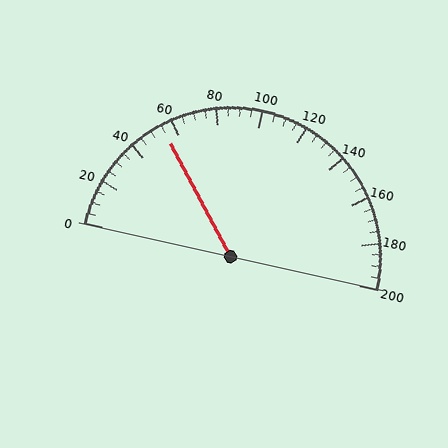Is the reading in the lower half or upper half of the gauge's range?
The reading is in the lower half of the range (0 to 200).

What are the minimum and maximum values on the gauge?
The gauge ranges from 0 to 200.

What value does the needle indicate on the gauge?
The needle indicates approximately 55.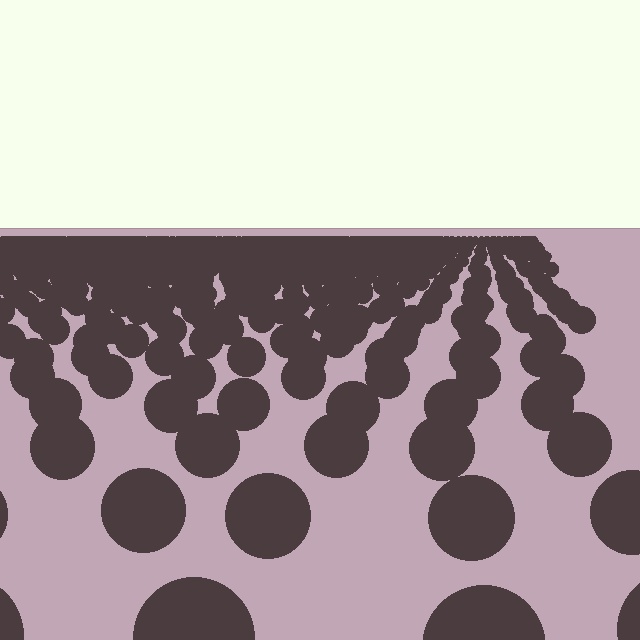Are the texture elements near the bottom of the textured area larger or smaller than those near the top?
Larger. Near the bottom, elements are closer to the viewer and appear at a bigger on-screen size.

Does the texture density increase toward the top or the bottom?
Density increases toward the top.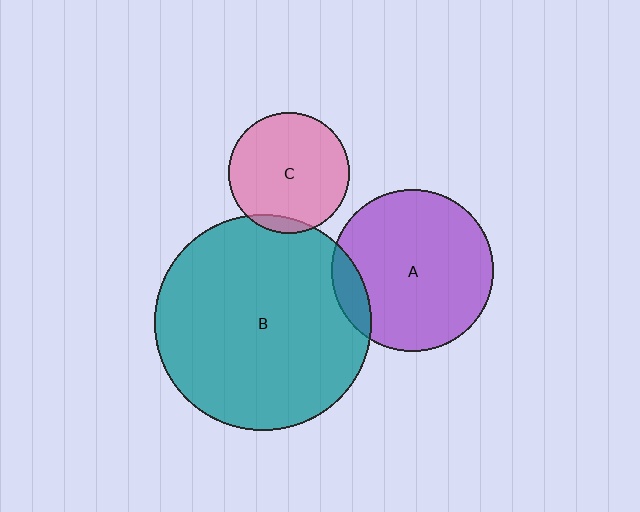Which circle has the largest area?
Circle B (teal).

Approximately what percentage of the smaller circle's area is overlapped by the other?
Approximately 10%.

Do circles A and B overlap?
Yes.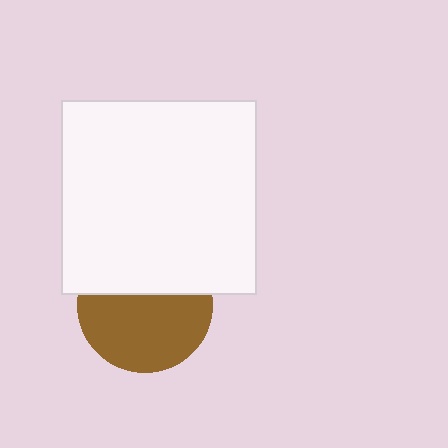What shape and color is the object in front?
The object in front is a white square.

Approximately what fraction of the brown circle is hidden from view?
Roughly 41% of the brown circle is hidden behind the white square.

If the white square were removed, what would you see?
You would see the complete brown circle.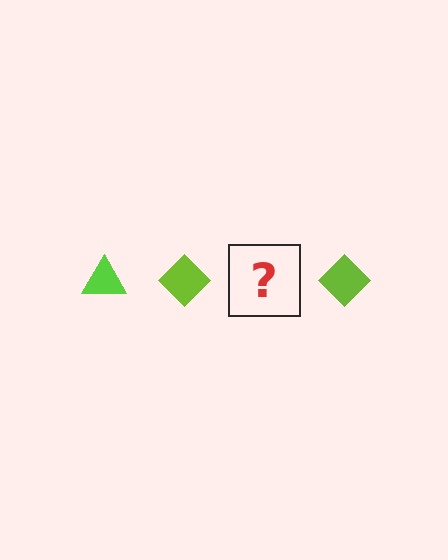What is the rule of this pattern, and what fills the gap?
The rule is that the pattern cycles through triangle, diamond shapes in lime. The gap should be filled with a lime triangle.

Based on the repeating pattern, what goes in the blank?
The blank should be a lime triangle.